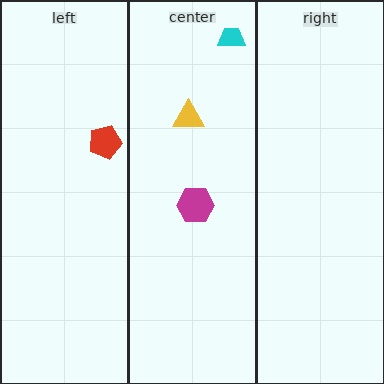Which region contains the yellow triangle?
The center region.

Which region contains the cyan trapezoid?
The center region.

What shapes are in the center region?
The cyan trapezoid, the magenta hexagon, the yellow triangle.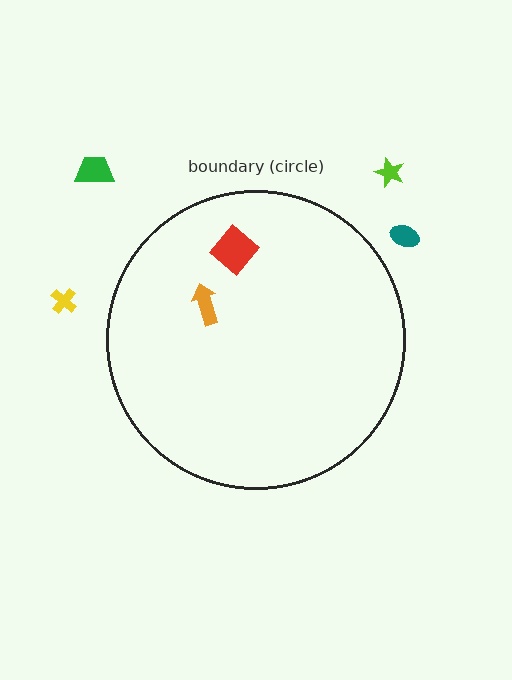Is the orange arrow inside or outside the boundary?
Inside.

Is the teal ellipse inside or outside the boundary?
Outside.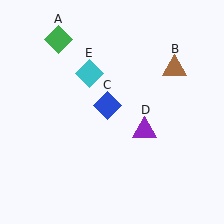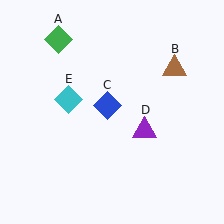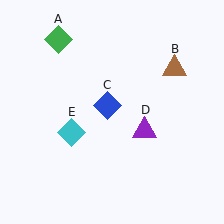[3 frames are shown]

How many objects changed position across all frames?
1 object changed position: cyan diamond (object E).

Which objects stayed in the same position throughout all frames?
Green diamond (object A) and brown triangle (object B) and blue diamond (object C) and purple triangle (object D) remained stationary.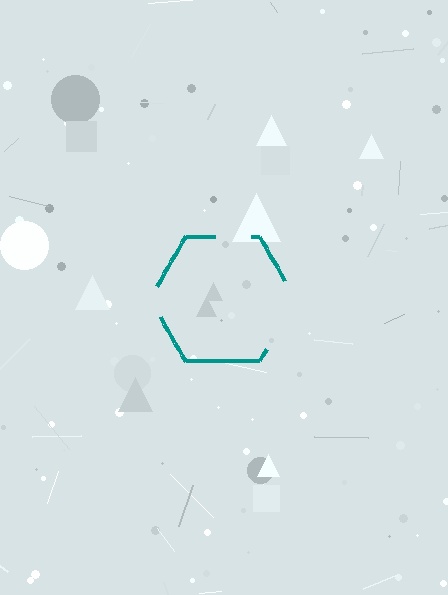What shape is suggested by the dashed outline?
The dashed outline suggests a hexagon.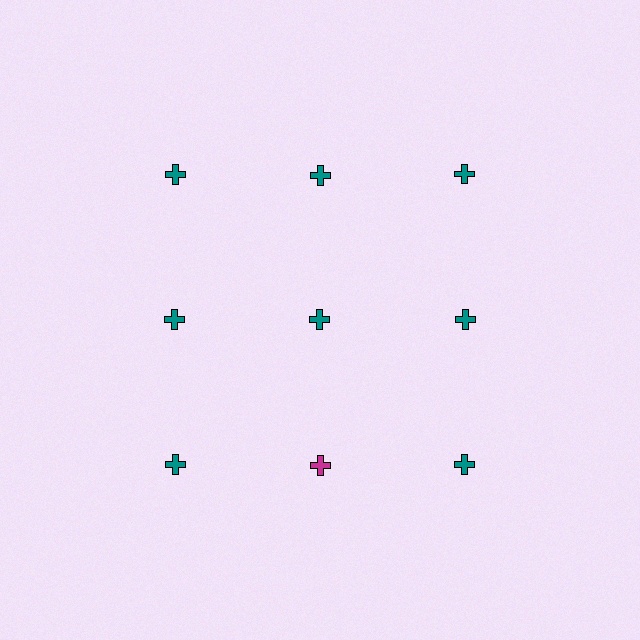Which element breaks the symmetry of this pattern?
The magenta cross in the third row, second from left column breaks the symmetry. All other shapes are teal crosses.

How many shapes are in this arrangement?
There are 9 shapes arranged in a grid pattern.